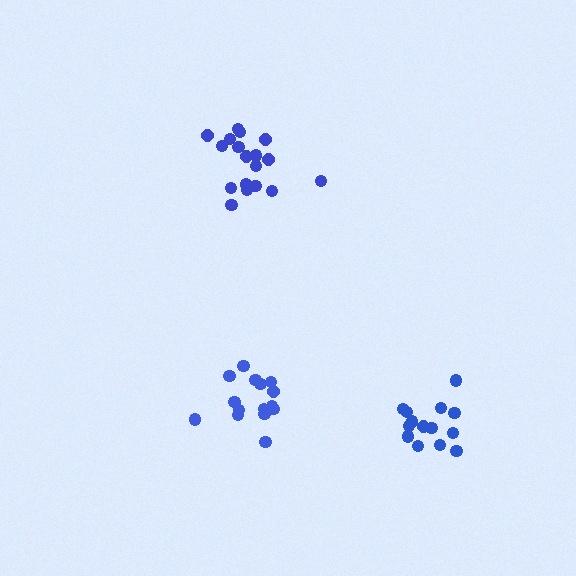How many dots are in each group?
Group 1: 18 dots, Group 2: 15 dots, Group 3: 14 dots (47 total).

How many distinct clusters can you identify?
There are 3 distinct clusters.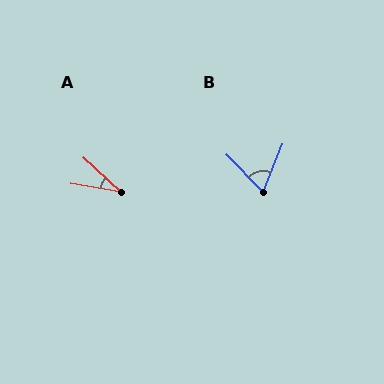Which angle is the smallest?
A, at approximately 34 degrees.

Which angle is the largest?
B, at approximately 66 degrees.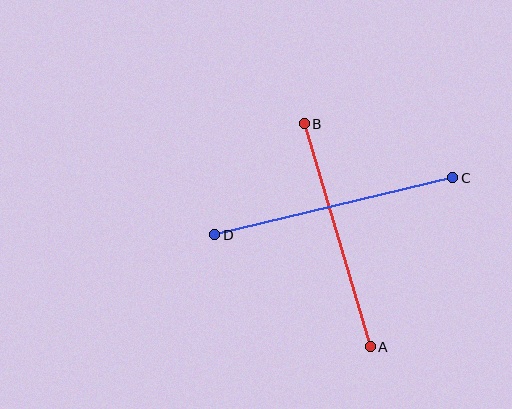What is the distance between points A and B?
The distance is approximately 232 pixels.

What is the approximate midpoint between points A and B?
The midpoint is at approximately (337, 235) pixels.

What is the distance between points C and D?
The distance is approximately 245 pixels.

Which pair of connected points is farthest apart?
Points C and D are farthest apart.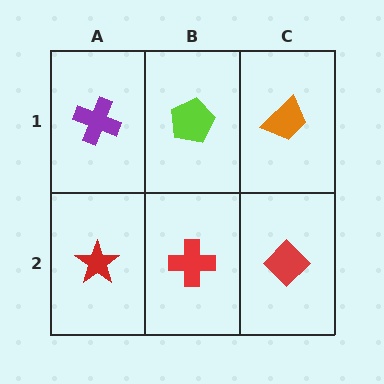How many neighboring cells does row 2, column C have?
2.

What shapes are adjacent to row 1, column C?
A red diamond (row 2, column C), a lime pentagon (row 1, column B).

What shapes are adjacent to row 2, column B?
A lime pentagon (row 1, column B), a red star (row 2, column A), a red diamond (row 2, column C).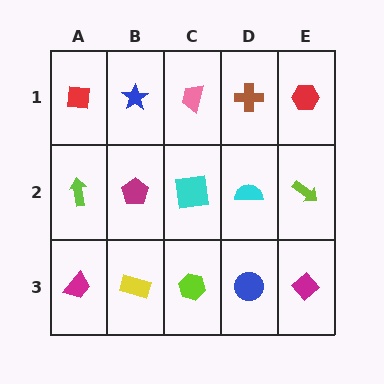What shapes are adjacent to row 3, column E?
A lime arrow (row 2, column E), a blue circle (row 3, column D).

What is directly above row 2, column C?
A pink trapezoid.